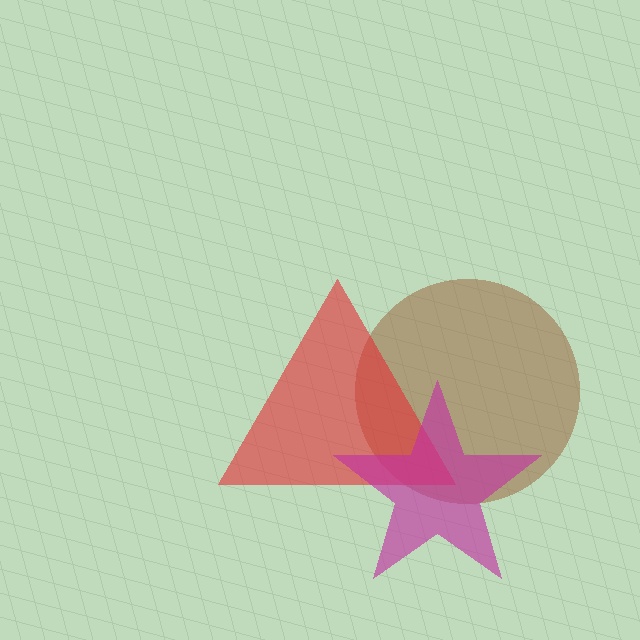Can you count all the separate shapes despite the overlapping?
Yes, there are 3 separate shapes.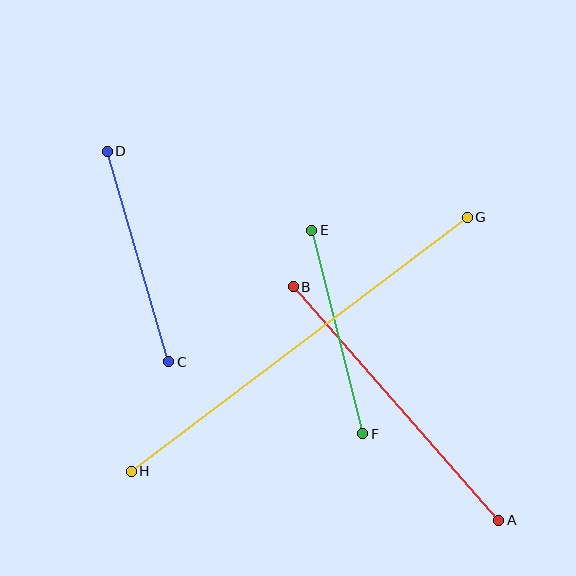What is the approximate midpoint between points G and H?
The midpoint is at approximately (299, 344) pixels.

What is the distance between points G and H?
The distance is approximately 421 pixels.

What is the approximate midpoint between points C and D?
The midpoint is at approximately (138, 257) pixels.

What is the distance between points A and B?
The distance is approximately 311 pixels.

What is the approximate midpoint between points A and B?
The midpoint is at approximately (396, 403) pixels.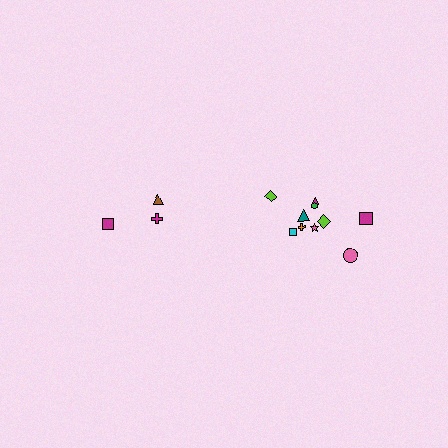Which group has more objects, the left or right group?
The right group.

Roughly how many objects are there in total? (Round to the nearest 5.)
Roughly 15 objects in total.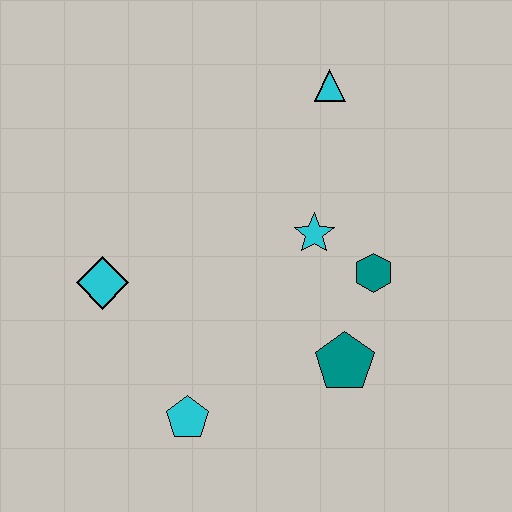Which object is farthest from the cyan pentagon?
The cyan triangle is farthest from the cyan pentagon.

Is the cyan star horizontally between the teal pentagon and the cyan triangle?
No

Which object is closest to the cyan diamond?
The cyan pentagon is closest to the cyan diamond.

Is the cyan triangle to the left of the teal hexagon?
Yes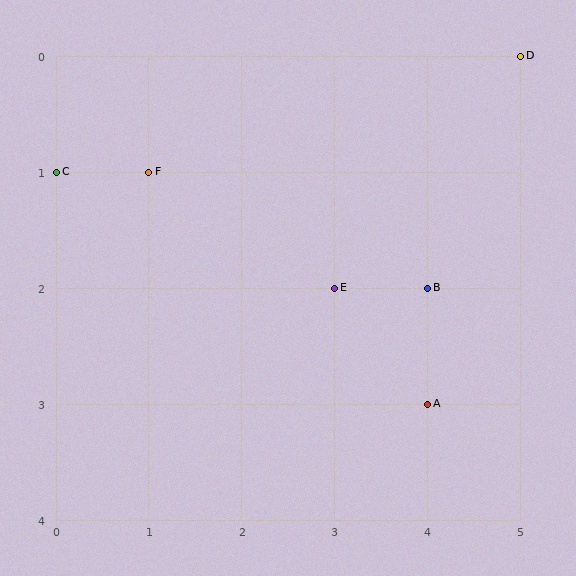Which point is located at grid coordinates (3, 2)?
Point E is at (3, 2).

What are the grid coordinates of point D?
Point D is at grid coordinates (5, 0).